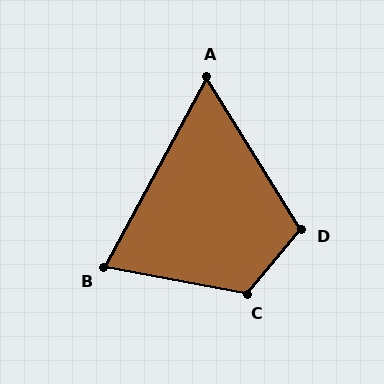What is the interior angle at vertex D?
Approximately 108 degrees (obtuse).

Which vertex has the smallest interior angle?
A, at approximately 60 degrees.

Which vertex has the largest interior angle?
C, at approximately 120 degrees.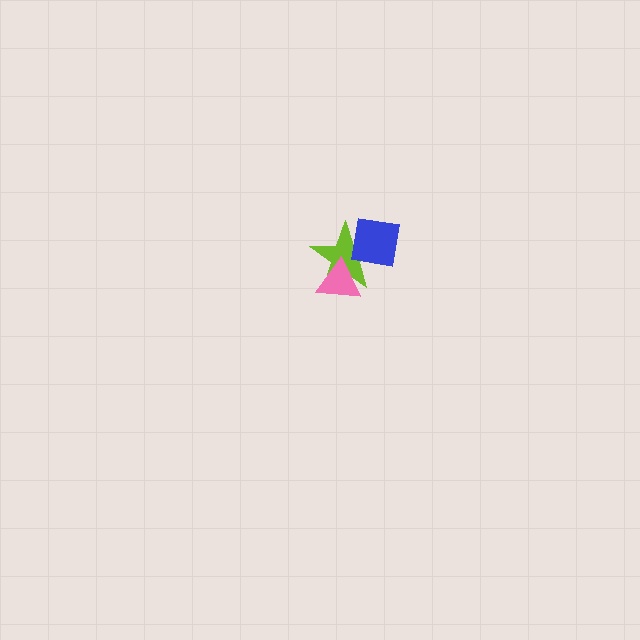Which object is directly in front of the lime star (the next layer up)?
The pink triangle is directly in front of the lime star.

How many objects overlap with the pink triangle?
1 object overlaps with the pink triangle.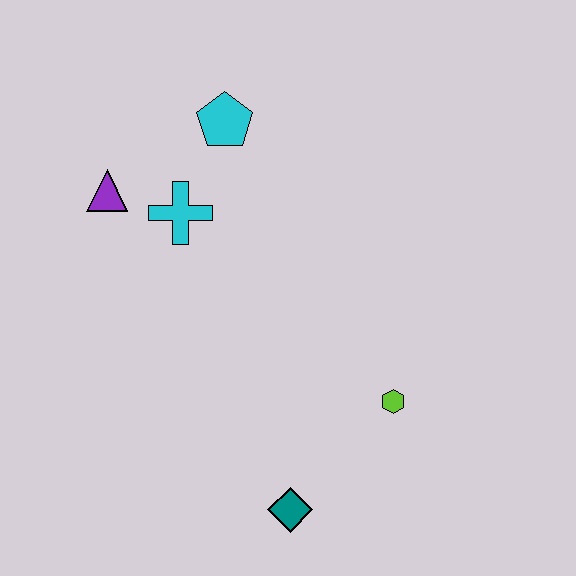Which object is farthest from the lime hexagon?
The purple triangle is farthest from the lime hexagon.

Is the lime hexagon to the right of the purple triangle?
Yes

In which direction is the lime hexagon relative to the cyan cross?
The lime hexagon is to the right of the cyan cross.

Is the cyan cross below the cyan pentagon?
Yes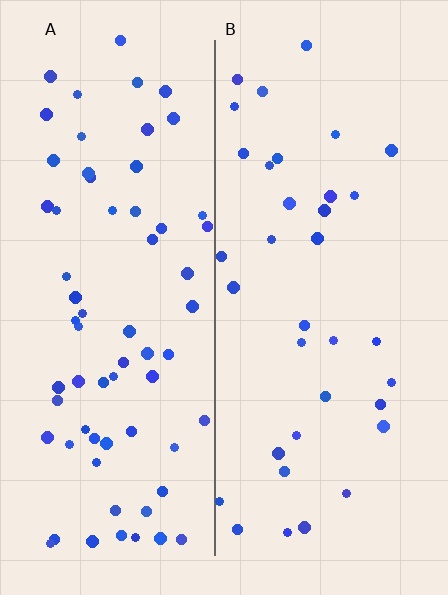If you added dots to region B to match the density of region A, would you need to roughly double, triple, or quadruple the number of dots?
Approximately double.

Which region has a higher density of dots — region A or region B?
A (the left).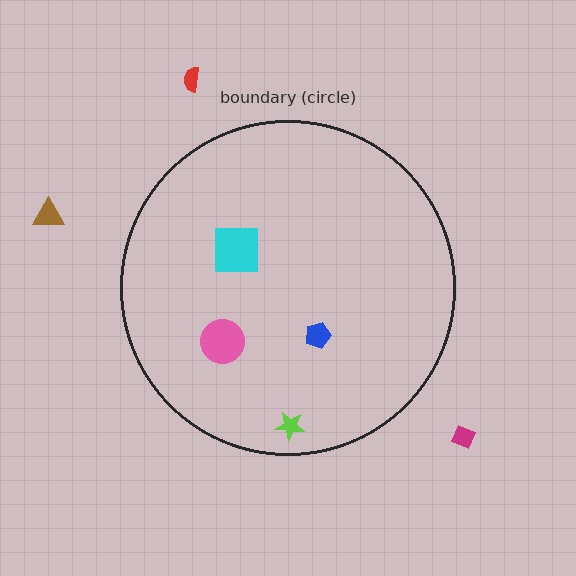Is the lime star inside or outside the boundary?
Inside.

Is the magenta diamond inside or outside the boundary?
Outside.